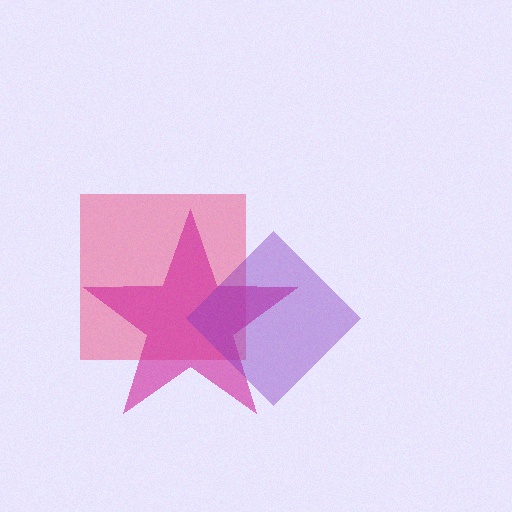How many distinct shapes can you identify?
There are 3 distinct shapes: a pink square, a magenta star, a purple diamond.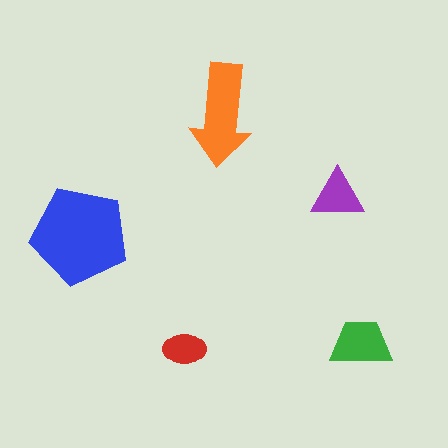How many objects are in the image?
There are 5 objects in the image.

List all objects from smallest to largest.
The red ellipse, the purple triangle, the green trapezoid, the orange arrow, the blue pentagon.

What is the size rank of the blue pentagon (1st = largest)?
1st.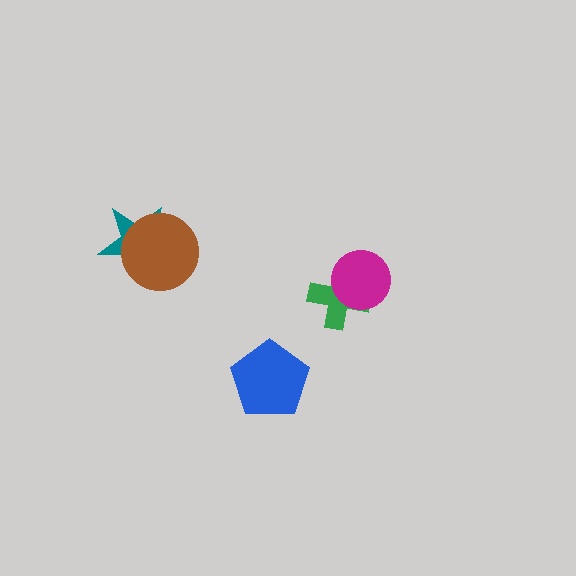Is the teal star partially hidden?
Yes, it is partially covered by another shape.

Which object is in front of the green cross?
The magenta circle is in front of the green cross.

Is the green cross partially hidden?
Yes, it is partially covered by another shape.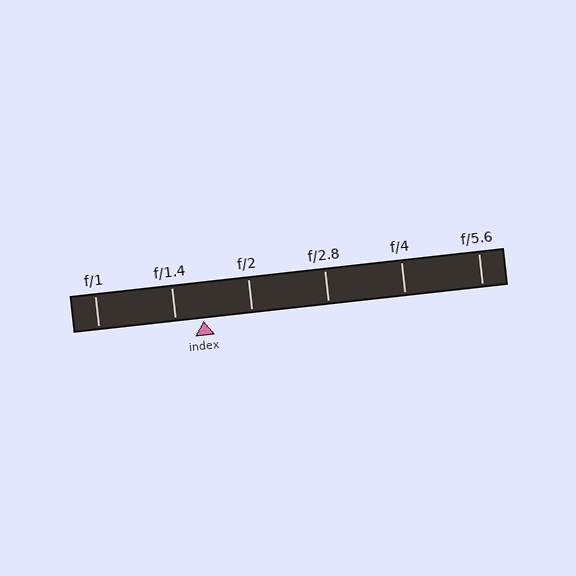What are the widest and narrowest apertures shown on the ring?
The widest aperture shown is f/1 and the narrowest is f/5.6.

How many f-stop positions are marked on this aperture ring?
There are 6 f-stop positions marked.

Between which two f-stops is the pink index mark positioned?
The index mark is between f/1.4 and f/2.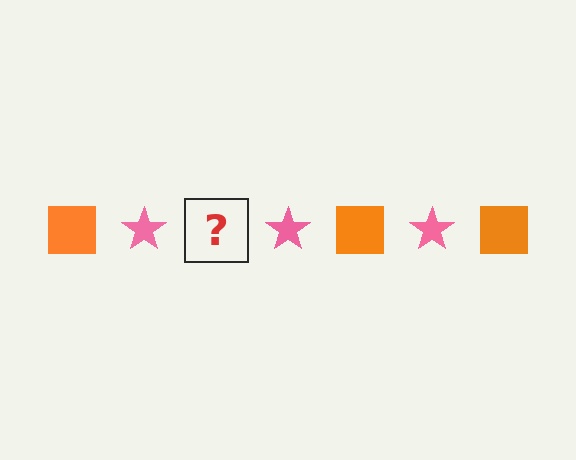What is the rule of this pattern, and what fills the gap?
The rule is that the pattern alternates between orange square and pink star. The gap should be filled with an orange square.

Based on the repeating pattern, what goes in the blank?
The blank should be an orange square.